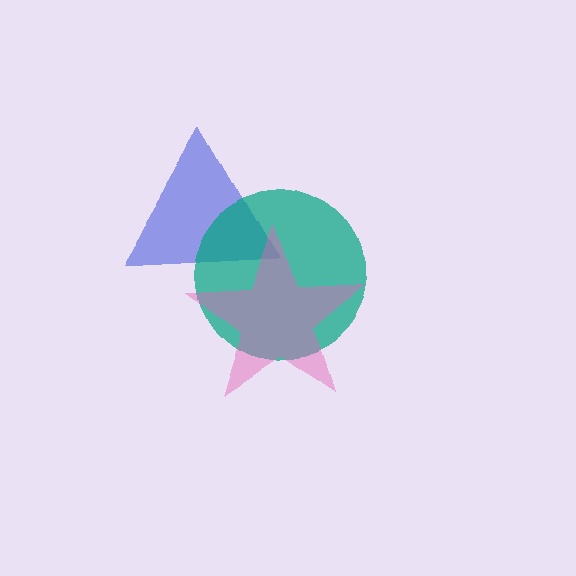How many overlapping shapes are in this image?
There are 3 overlapping shapes in the image.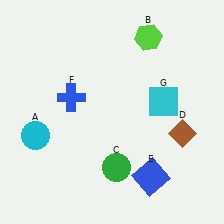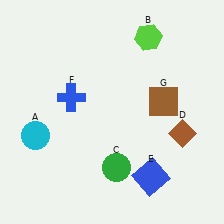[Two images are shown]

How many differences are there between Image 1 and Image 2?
There is 1 difference between the two images.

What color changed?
The square (G) changed from cyan in Image 1 to brown in Image 2.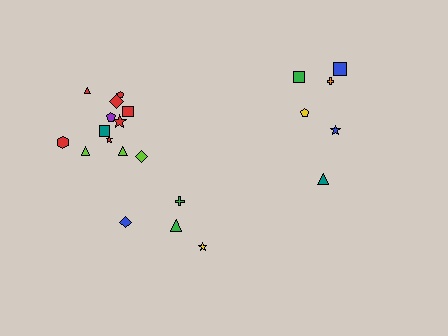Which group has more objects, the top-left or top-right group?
The top-left group.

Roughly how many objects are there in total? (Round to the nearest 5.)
Roughly 20 objects in total.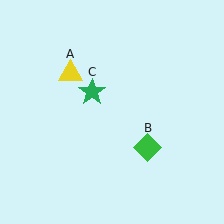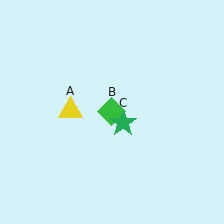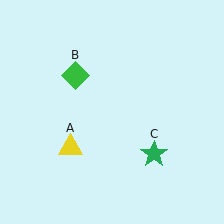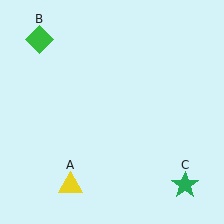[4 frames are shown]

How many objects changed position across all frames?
3 objects changed position: yellow triangle (object A), green diamond (object B), green star (object C).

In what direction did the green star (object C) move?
The green star (object C) moved down and to the right.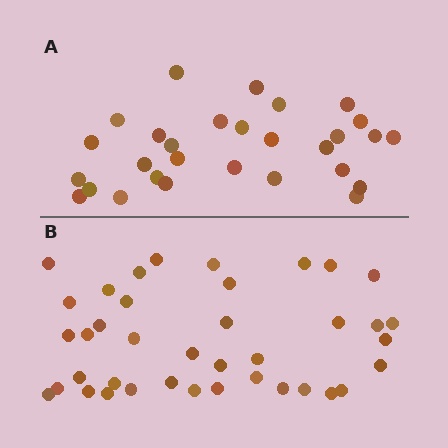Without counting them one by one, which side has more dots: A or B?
Region B (the bottom region) has more dots.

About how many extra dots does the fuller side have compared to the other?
Region B has roughly 10 or so more dots than region A.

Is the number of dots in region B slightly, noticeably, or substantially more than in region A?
Region B has noticeably more, but not dramatically so. The ratio is roughly 1.3 to 1.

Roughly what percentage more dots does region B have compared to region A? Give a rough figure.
About 35% more.